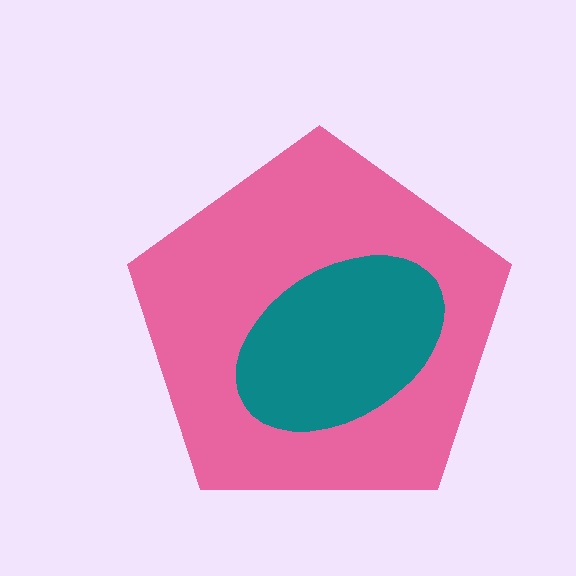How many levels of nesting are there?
2.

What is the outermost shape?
The pink pentagon.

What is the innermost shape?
The teal ellipse.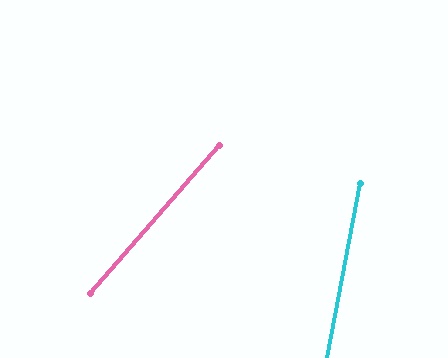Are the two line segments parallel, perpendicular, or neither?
Neither parallel nor perpendicular — they differ by about 30°.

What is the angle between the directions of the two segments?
Approximately 30 degrees.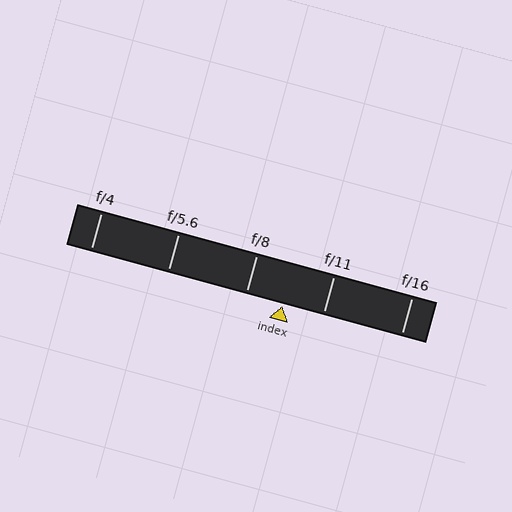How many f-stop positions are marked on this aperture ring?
There are 5 f-stop positions marked.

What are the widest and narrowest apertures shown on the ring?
The widest aperture shown is f/4 and the narrowest is f/16.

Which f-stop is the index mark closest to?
The index mark is closest to f/8.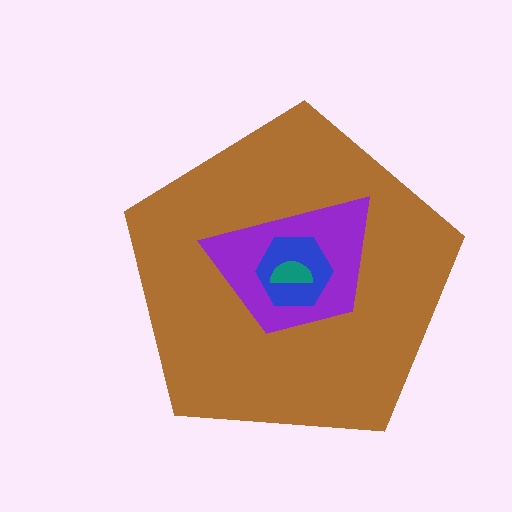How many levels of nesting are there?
4.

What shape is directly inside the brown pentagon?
The purple trapezoid.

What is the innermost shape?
The teal semicircle.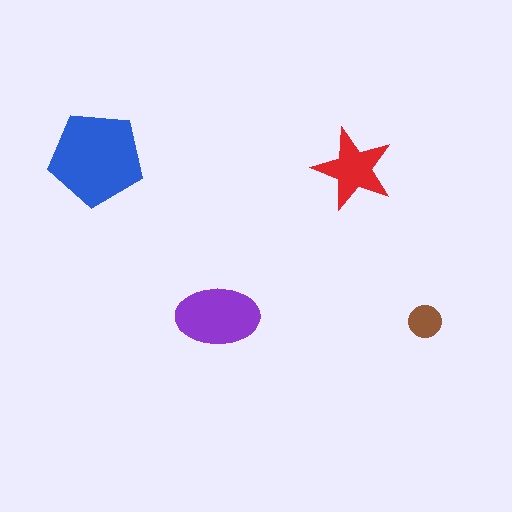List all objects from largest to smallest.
The blue pentagon, the purple ellipse, the red star, the brown circle.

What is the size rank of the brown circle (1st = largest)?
4th.